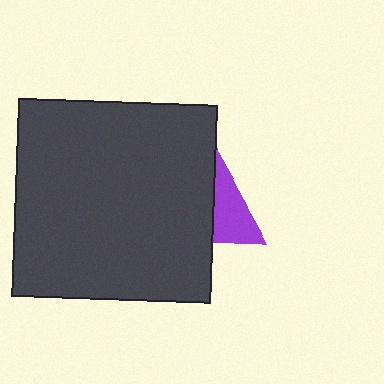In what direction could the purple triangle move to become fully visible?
The purple triangle could move right. That would shift it out from behind the dark gray square entirely.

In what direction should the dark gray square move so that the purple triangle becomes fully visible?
The dark gray square should move left. That is the shortest direction to clear the overlap and leave the purple triangle fully visible.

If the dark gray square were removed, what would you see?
You would see the complete purple triangle.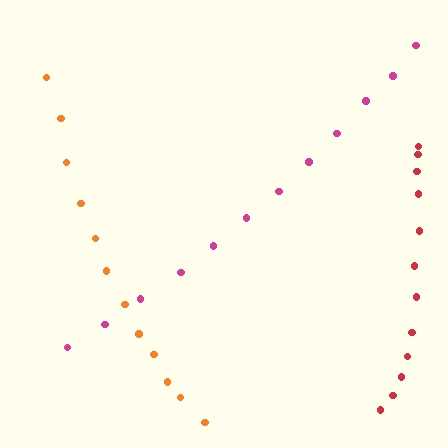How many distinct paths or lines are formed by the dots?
There are 3 distinct paths.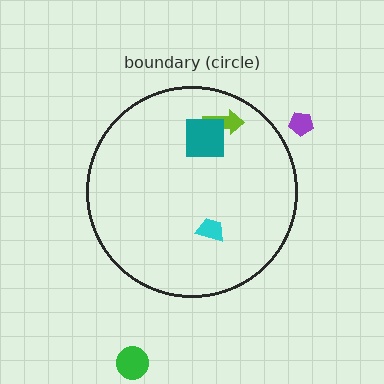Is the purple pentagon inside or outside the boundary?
Outside.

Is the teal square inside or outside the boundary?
Inside.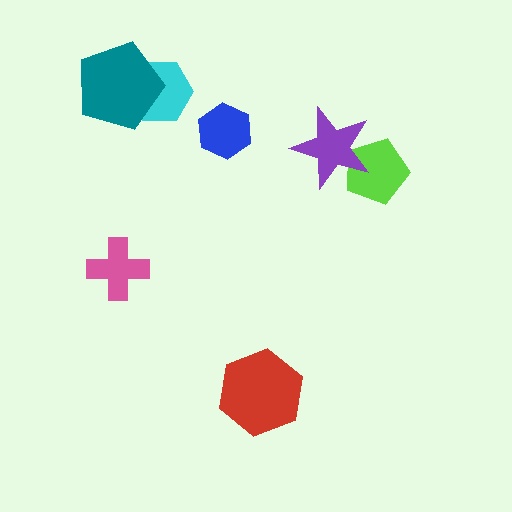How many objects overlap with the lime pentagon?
1 object overlaps with the lime pentagon.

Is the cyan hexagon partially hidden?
Yes, it is partially covered by another shape.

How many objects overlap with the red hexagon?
0 objects overlap with the red hexagon.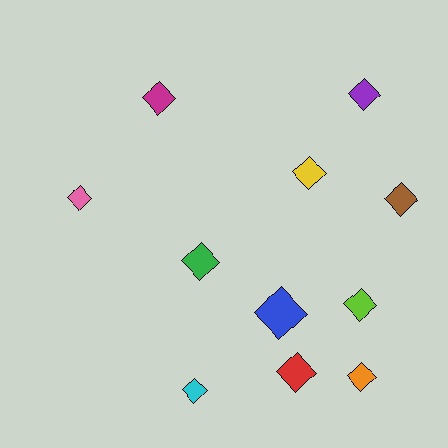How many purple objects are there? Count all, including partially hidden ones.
There is 1 purple object.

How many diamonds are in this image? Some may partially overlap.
There are 11 diamonds.